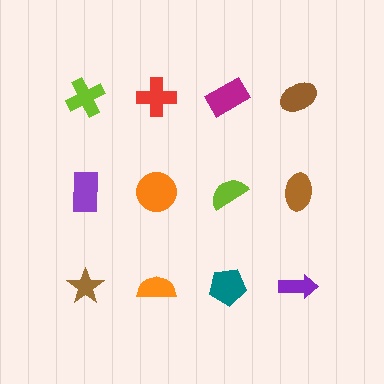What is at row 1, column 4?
A brown ellipse.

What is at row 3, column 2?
An orange semicircle.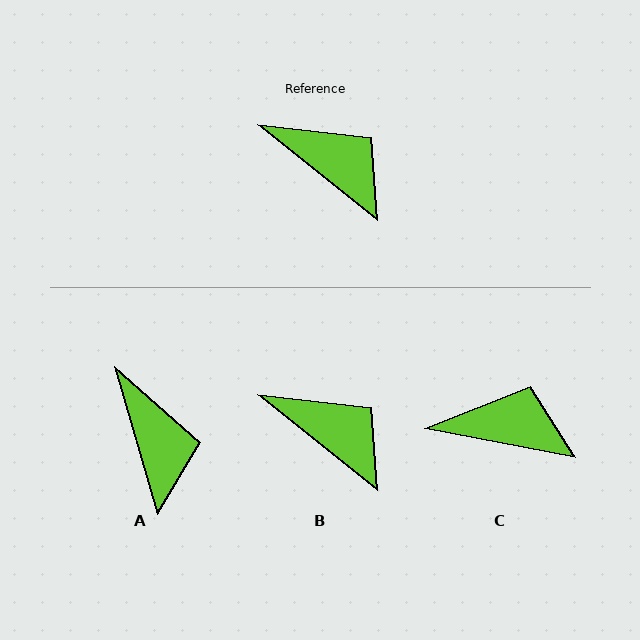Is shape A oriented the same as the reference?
No, it is off by about 35 degrees.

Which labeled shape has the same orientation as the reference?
B.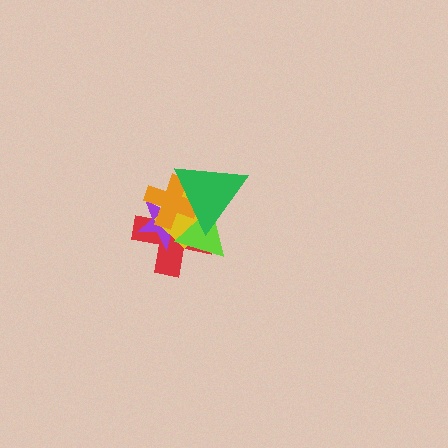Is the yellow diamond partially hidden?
Yes, it is partially covered by another shape.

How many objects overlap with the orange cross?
5 objects overlap with the orange cross.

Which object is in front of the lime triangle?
The green triangle is in front of the lime triangle.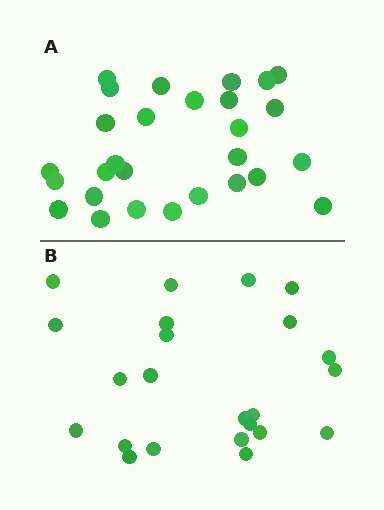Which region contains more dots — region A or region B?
Region A (the top region) has more dots.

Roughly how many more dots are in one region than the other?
Region A has about 5 more dots than region B.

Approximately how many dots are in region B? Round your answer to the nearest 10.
About 20 dots. (The exact count is 23, which rounds to 20.)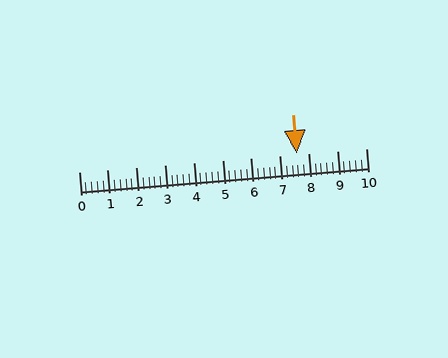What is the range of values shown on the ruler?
The ruler shows values from 0 to 10.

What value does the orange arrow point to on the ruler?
The orange arrow points to approximately 7.6.